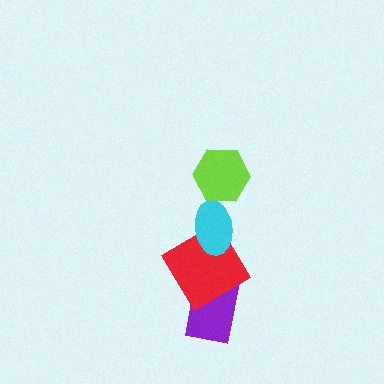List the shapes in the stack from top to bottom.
From top to bottom: the lime hexagon, the cyan ellipse, the red diamond, the purple rectangle.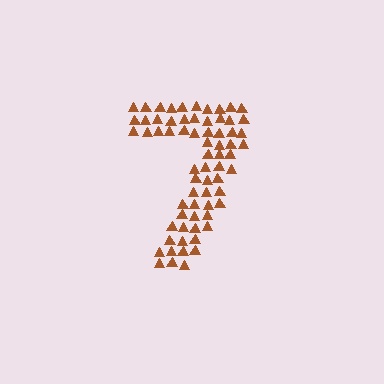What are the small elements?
The small elements are triangles.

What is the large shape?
The large shape is the digit 7.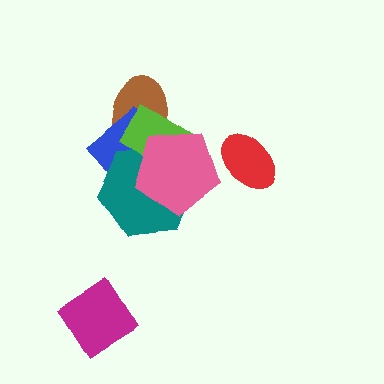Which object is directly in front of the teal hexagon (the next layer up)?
The lime rectangle is directly in front of the teal hexagon.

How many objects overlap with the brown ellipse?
4 objects overlap with the brown ellipse.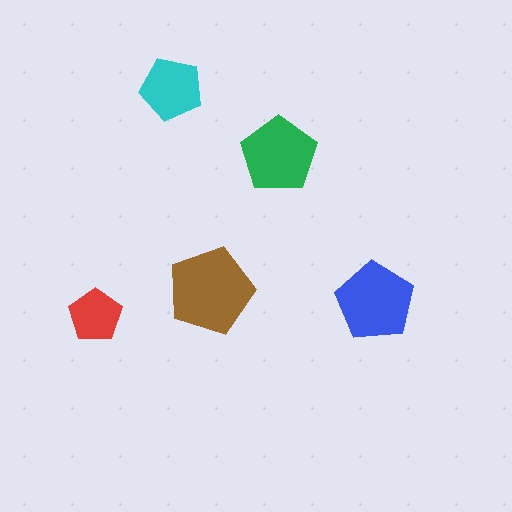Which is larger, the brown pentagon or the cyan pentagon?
The brown one.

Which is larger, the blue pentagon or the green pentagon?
The blue one.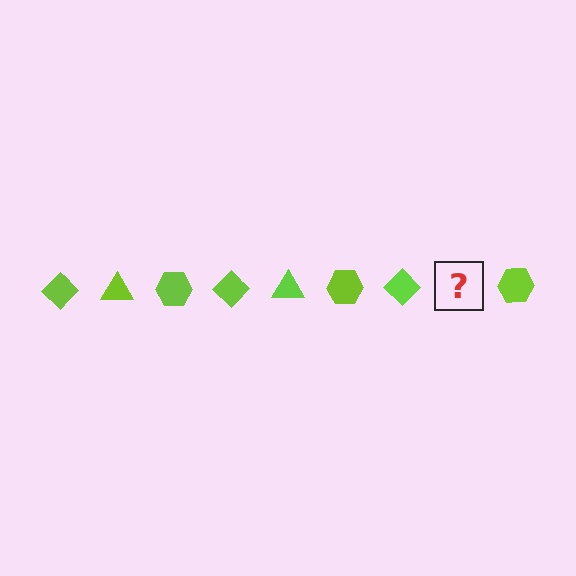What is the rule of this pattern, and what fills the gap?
The rule is that the pattern cycles through diamond, triangle, hexagon shapes in lime. The gap should be filled with a lime triangle.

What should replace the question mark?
The question mark should be replaced with a lime triangle.